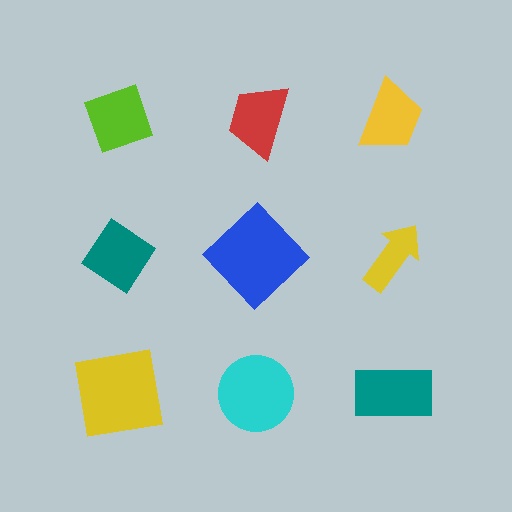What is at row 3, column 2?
A cyan circle.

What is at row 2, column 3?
A yellow arrow.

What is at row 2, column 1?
A teal diamond.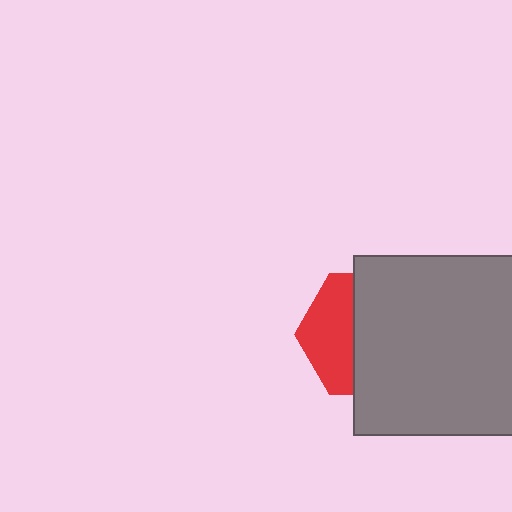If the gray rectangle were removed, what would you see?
You would see the complete red hexagon.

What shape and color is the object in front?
The object in front is a gray rectangle.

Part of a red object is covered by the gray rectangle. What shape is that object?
It is a hexagon.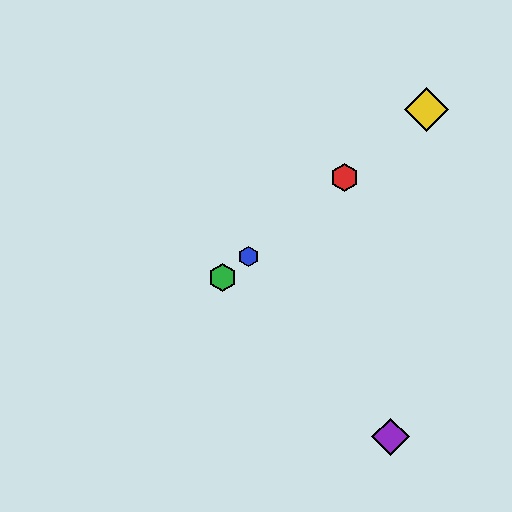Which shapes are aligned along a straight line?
The red hexagon, the blue hexagon, the green hexagon, the yellow diamond are aligned along a straight line.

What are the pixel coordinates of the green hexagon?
The green hexagon is at (223, 278).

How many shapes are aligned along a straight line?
4 shapes (the red hexagon, the blue hexagon, the green hexagon, the yellow diamond) are aligned along a straight line.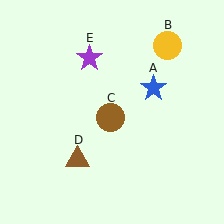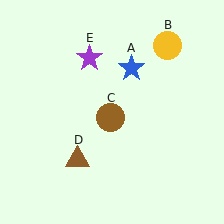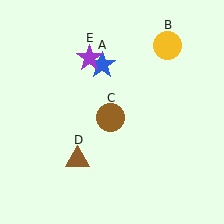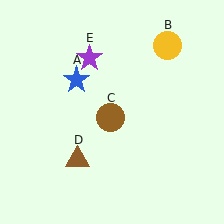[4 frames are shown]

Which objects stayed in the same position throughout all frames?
Yellow circle (object B) and brown circle (object C) and brown triangle (object D) and purple star (object E) remained stationary.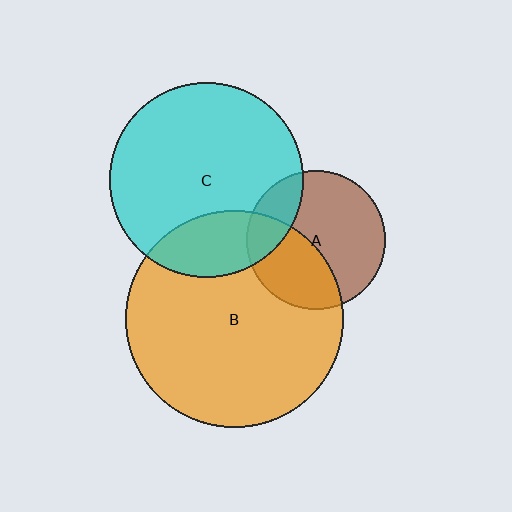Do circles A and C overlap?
Yes.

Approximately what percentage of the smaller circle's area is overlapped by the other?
Approximately 20%.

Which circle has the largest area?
Circle B (orange).